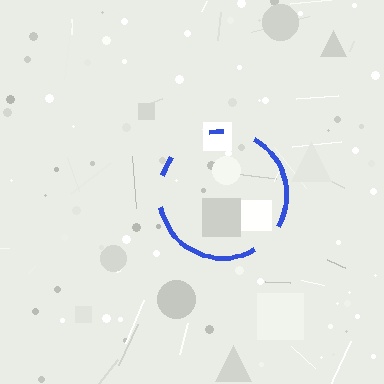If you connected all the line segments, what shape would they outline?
They would outline a circle.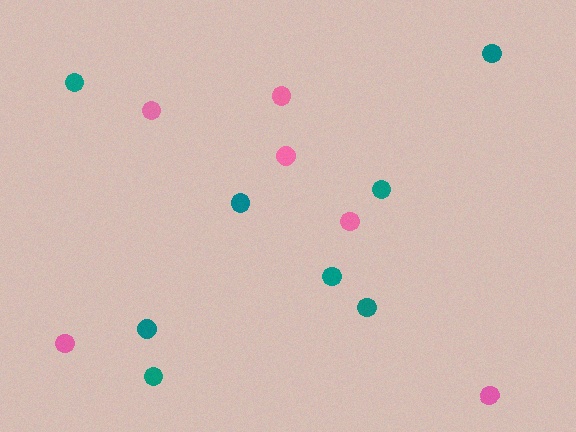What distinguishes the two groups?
There are 2 groups: one group of pink circles (6) and one group of teal circles (8).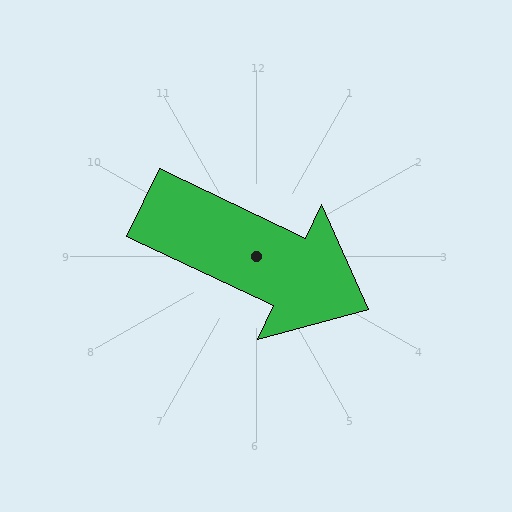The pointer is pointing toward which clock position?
Roughly 4 o'clock.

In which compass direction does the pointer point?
Southeast.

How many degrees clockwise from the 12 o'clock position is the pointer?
Approximately 115 degrees.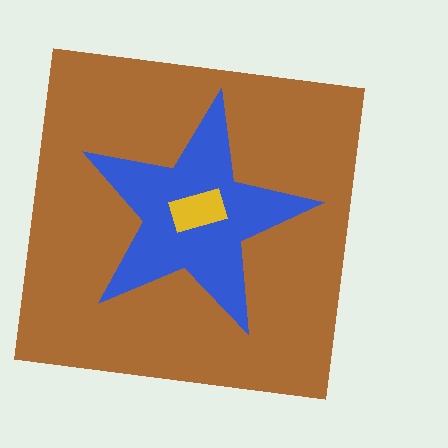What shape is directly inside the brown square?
The blue star.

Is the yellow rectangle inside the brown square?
Yes.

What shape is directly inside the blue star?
The yellow rectangle.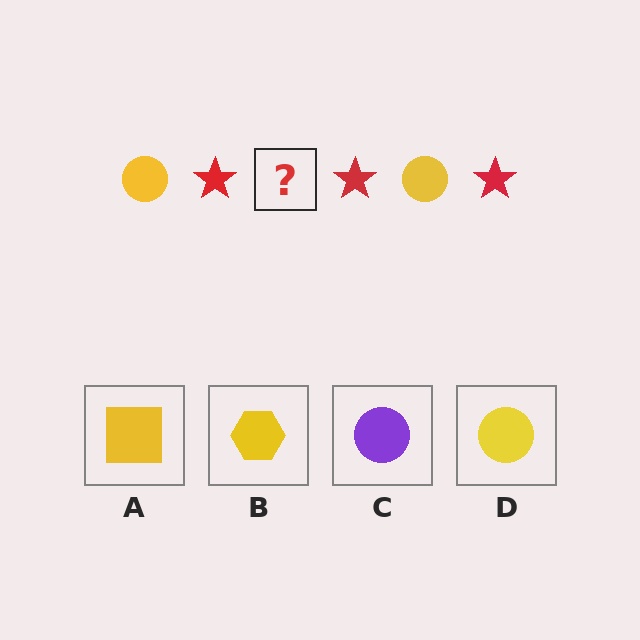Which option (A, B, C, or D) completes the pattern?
D.